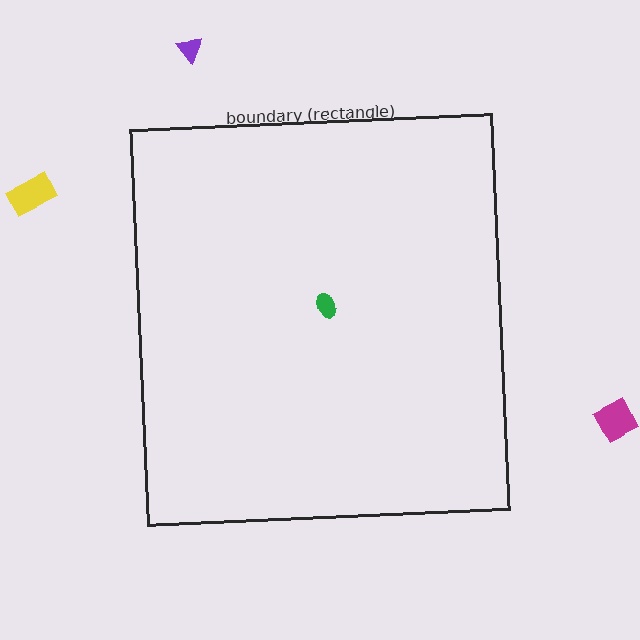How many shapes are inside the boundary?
1 inside, 3 outside.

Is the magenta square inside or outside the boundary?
Outside.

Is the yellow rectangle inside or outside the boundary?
Outside.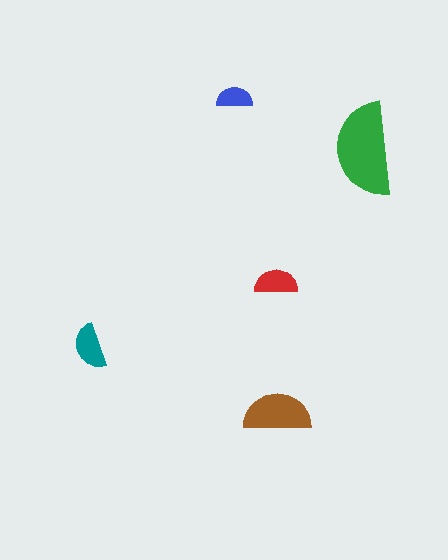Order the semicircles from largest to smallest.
the green one, the brown one, the teal one, the red one, the blue one.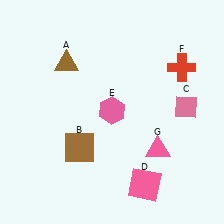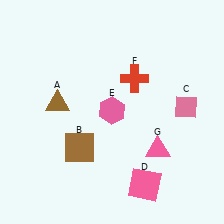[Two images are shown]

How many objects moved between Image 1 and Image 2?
2 objects moved between the two images.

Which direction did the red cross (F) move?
The red cross (F) moved left.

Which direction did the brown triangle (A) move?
The brown triangle (A) moved down.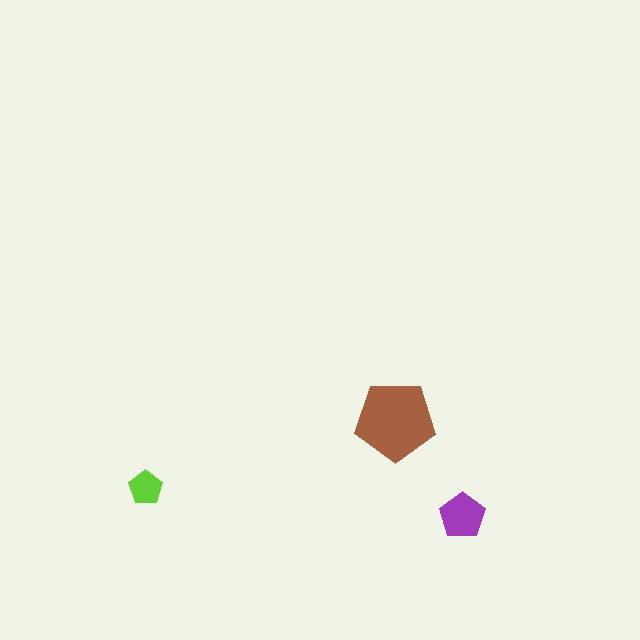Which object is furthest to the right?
The purple pentagon is rightmost.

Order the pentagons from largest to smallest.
the brown one, the purple one, the lime one.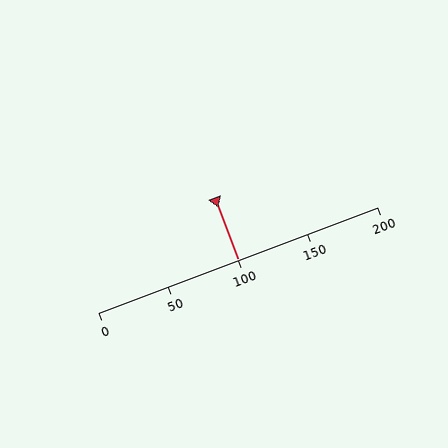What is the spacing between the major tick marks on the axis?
The major ticks are spaced 50 apart.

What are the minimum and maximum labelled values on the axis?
The axis runs from 0 to 200.